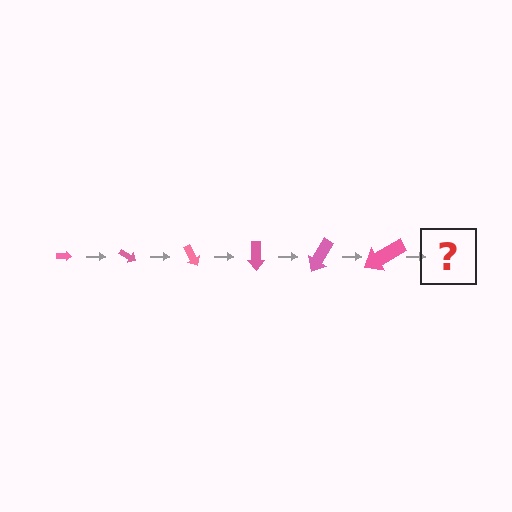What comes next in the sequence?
The next element should be an arrow, larger than the previous one and rotated 180 degrees from the start.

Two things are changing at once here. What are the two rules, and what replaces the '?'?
The two rules are that the arrow grows larger each step and it rotates 30 degrees each step. The '?' should be an arrow, larger than the previous one and rotated 180 degrees from the start.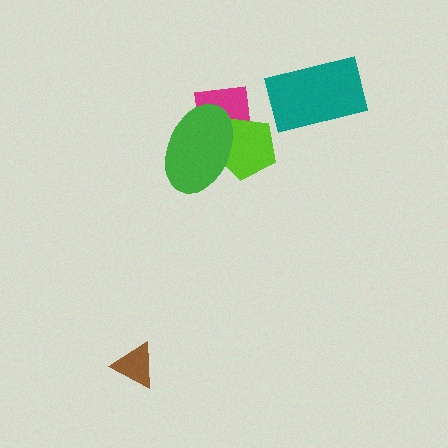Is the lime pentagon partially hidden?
Yes, it is partially covered by another shape.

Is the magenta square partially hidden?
Yes, it is partially covered by another shape.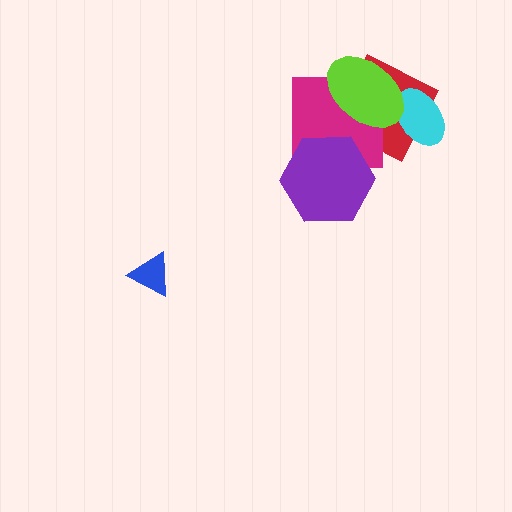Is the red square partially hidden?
Yes, it is partially covered by another shape.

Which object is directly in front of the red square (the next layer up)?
The cyan ellipse is directly in front of the red square.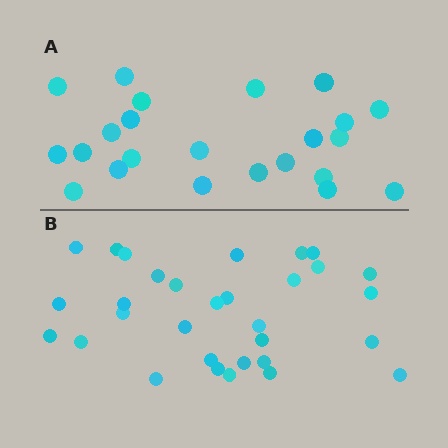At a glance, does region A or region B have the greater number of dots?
Region B (the bottom region) has more dots.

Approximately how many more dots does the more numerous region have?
Region B has roughly 8 or so more dots than region A.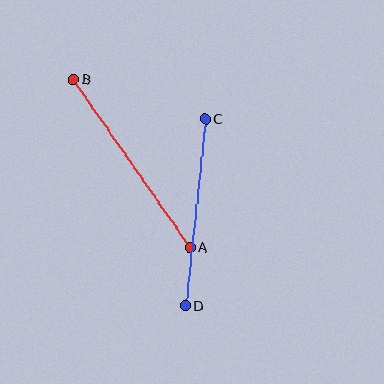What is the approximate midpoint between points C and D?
The midpoint is at approximately (195, 212) pixels.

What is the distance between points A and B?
The distance is approximately 205 pixels.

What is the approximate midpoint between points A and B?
The midpoint is at approximately (132, 163) pixels.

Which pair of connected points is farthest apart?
Points A and B are farthest apart.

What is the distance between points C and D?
The distance is approximately 188 pixels.